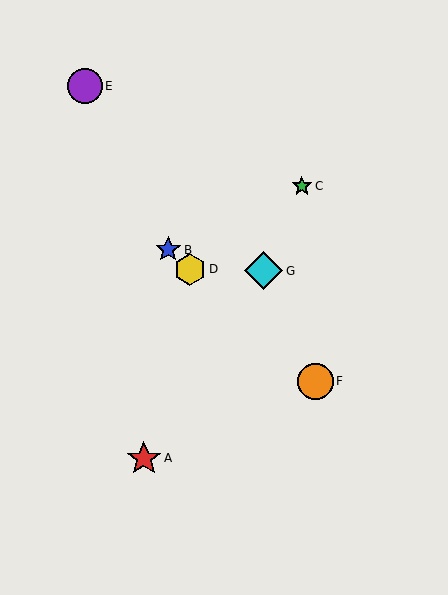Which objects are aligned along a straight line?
Objects B, D, F are aligned along a straight line.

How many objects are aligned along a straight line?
3 objects (B, D, F) are aligned along a straight line.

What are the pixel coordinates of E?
Object E is at (85, 86).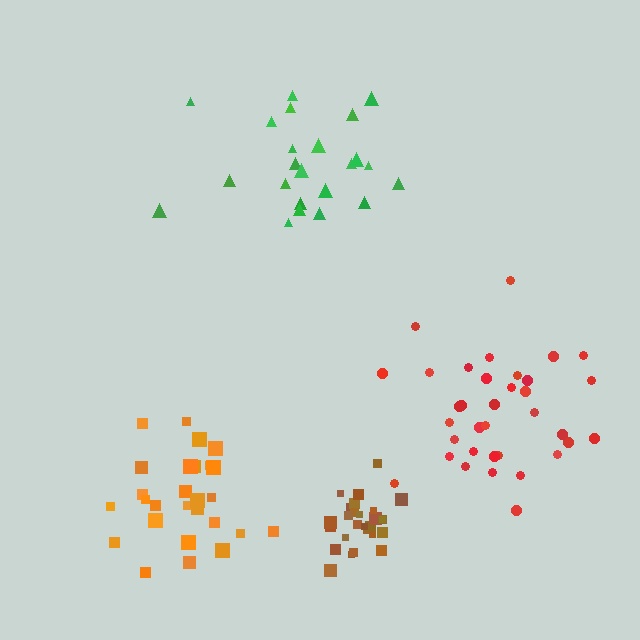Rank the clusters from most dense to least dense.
brown, orange, red, green.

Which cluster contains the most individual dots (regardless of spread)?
Red (35).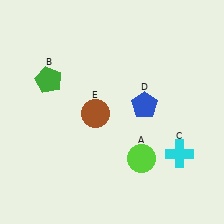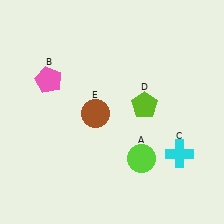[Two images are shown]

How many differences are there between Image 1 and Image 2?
There are 2 differences between the two images.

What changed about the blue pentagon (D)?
In Image 1, D is blue. In Image 2, it changed to lime.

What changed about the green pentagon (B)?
In Image 1, B is green. In Image 2, it changed to pink.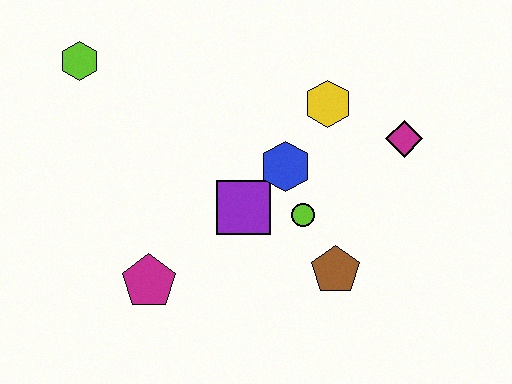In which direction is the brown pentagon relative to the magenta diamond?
The brown pentagon is below the magenta diamond.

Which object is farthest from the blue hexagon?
The lime hexagon is farthest from the blue hexagon.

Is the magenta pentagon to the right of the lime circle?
No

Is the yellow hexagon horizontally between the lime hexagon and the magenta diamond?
Yes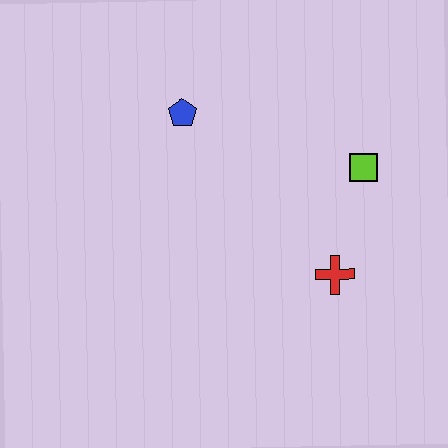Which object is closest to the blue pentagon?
The lime square is closest to the blue pentagon.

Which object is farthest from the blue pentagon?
The red cross is farthest from the blue pentagon.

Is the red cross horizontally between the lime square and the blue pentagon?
Yes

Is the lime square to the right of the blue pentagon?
Yes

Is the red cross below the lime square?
Yes